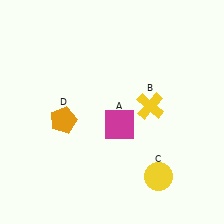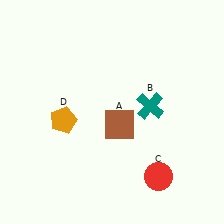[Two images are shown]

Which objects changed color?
A changed from magenta to brown. B changed from yellow to teal. C changed from yellow to red.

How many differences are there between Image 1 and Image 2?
There are 3 differences between the two images.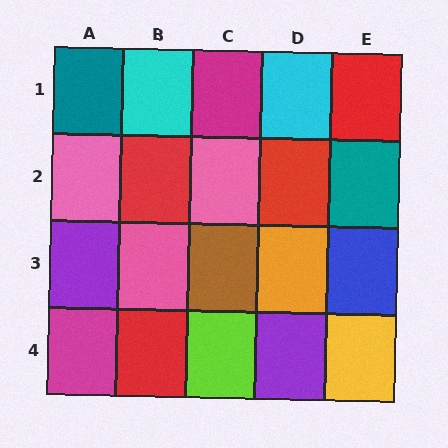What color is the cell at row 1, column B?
Cyan.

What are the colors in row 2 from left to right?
Pink, red, pink, red, teal.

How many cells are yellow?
1 cell is yellow.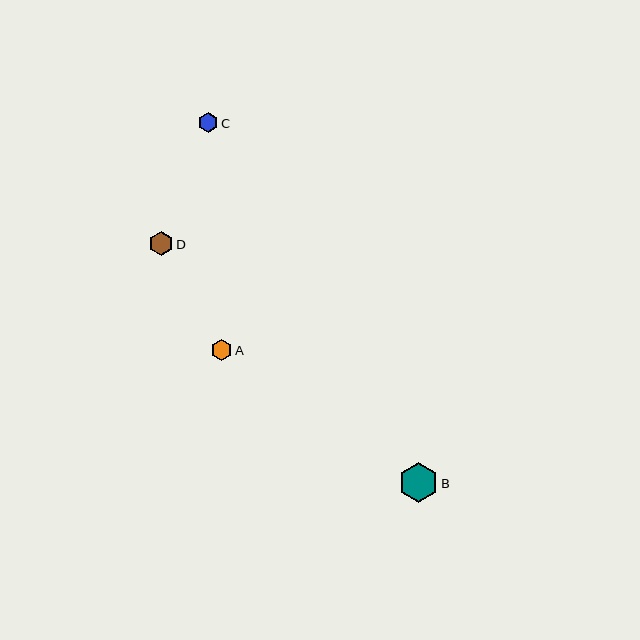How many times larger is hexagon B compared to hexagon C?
Hexagon B is approximately 2.0 times the size of hexagon C.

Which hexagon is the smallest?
Hexagon C is the smallest with a size of approximately 20 pixels.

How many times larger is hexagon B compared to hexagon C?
Hexagon B is approximately 2.0 times the size of hexagon C.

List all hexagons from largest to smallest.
From largest to smallest: B, D, A, C.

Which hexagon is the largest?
Hexagon B is the largest with a size of approximately 40 pixels.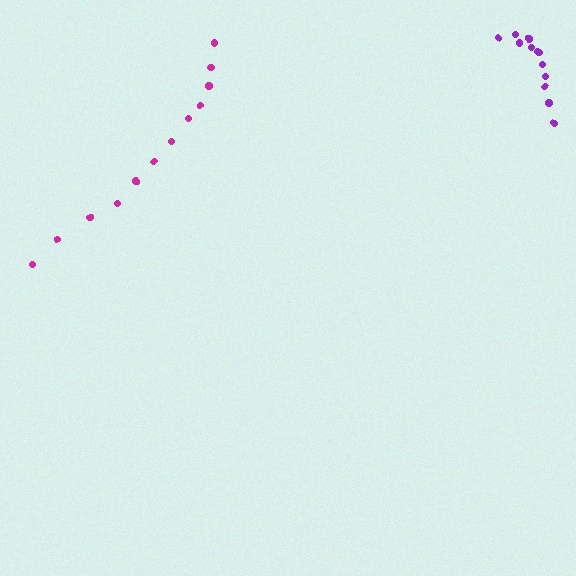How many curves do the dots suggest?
There are 2 distinct paths.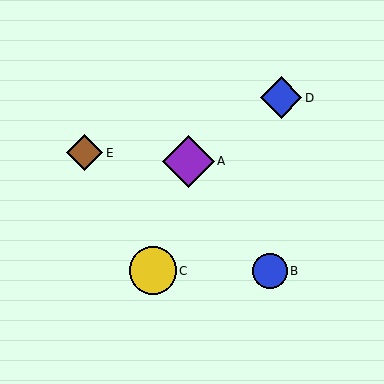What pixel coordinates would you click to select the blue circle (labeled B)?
Click at (270, 271) to select the blue circle B.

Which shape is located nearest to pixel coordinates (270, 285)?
The blue circle (labeled B) at (270, 271) is nearest to that location.